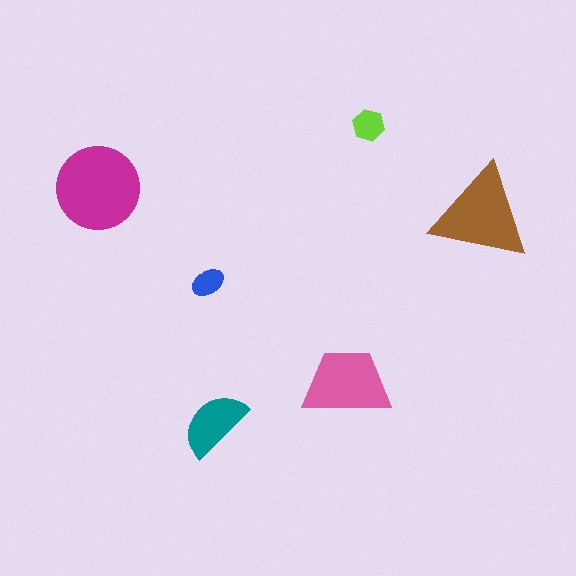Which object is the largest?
The magenta circle.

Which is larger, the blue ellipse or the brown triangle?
The brown triangle.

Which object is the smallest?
The blue ellipse.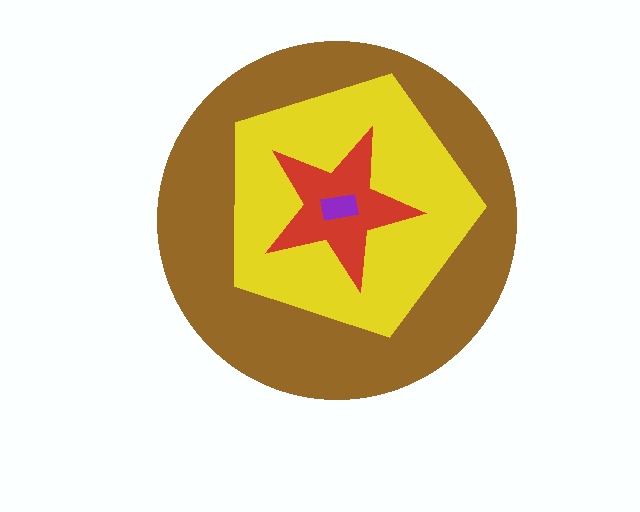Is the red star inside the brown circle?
Yes.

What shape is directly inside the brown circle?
The yellow pentagon.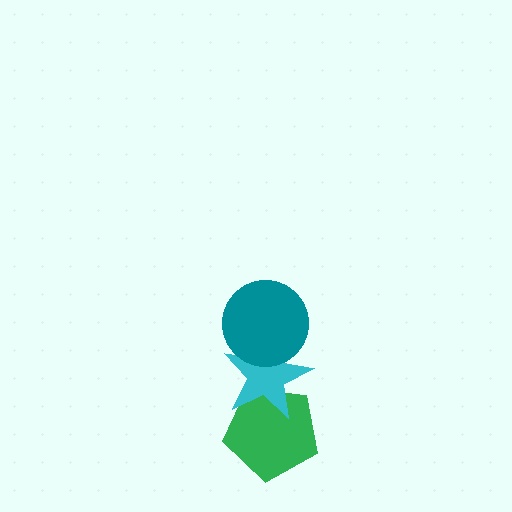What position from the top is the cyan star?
The cyan star is 2nd from the top.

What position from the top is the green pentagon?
The green pentagon is 3rd from the top.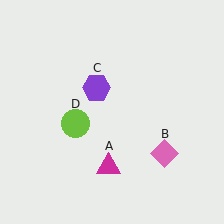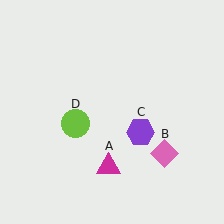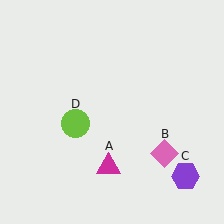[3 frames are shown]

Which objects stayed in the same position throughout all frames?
Magenta triangle (object A) and pink diamond (object B) and lime circle (object D) remained stationary.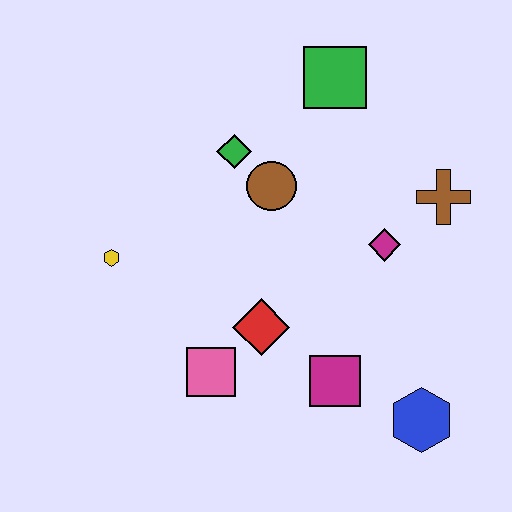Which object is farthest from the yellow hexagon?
The blue hexagon is farthest from the yellow hexagon.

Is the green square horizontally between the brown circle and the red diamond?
No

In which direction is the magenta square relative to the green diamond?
The magenta square is below the green diamond.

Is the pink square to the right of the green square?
No